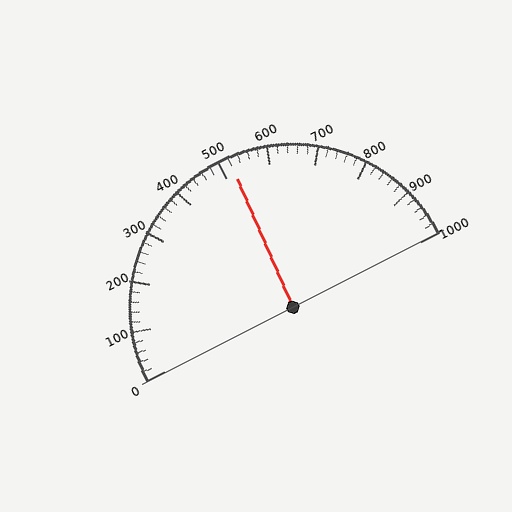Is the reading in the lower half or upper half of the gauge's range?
The reading is in the upper half of the range (0 to 1000).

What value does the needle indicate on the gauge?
The needle indicates approximately 520.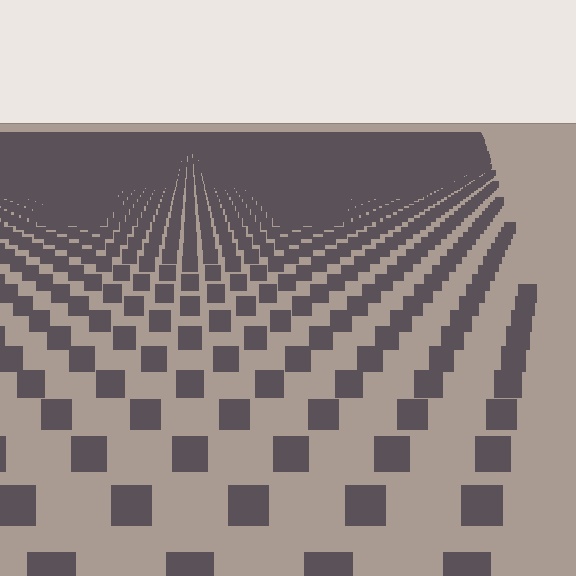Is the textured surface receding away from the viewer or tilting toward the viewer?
The surface is receding away from the viewer. Texture elements get smaller and denser toward the top.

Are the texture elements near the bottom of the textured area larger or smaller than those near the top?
Larger. Near the bottom, elements are closer to the viewer and appear at a bigger on-screen size.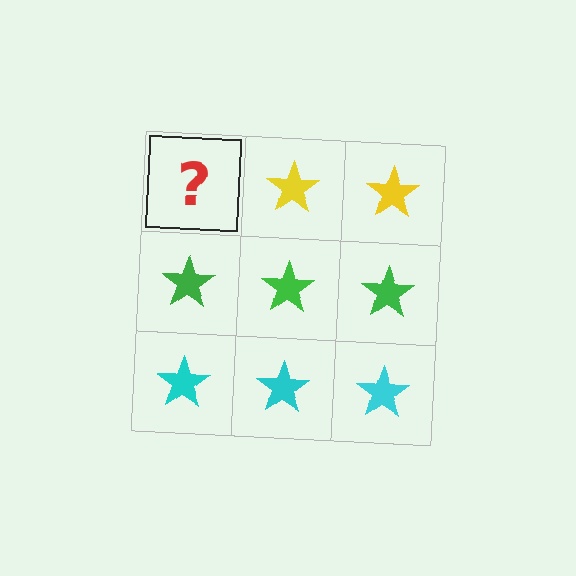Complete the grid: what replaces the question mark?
The question mark should be replaced with a yellow star.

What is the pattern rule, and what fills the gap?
The rule is that each row has a consistent color. The gap should be filled with a yellow star.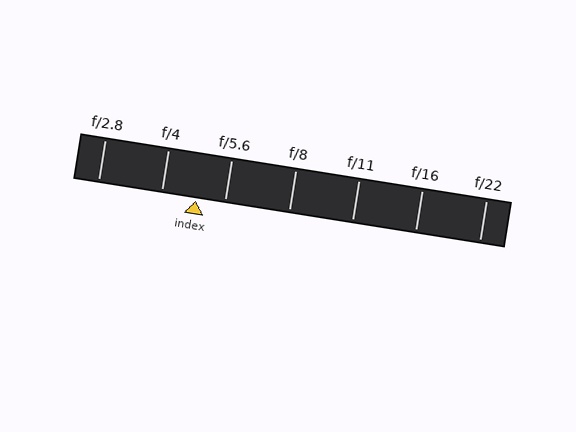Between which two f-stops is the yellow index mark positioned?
The index mark is between f/4 and f/5.6.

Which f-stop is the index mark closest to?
The index mark is closest to f/5.6.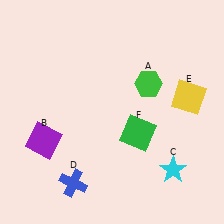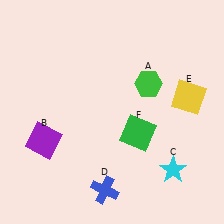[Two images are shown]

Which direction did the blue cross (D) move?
The blue cross (D) moved right.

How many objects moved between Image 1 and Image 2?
1 object moved between the two images.